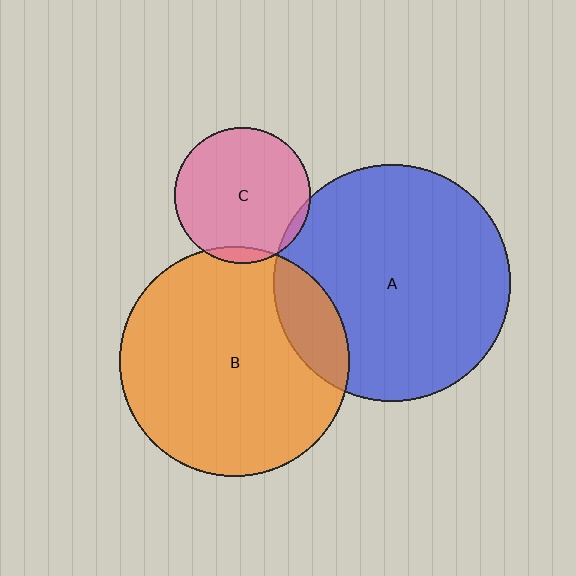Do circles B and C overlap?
Yes.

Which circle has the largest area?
Circle A (blue).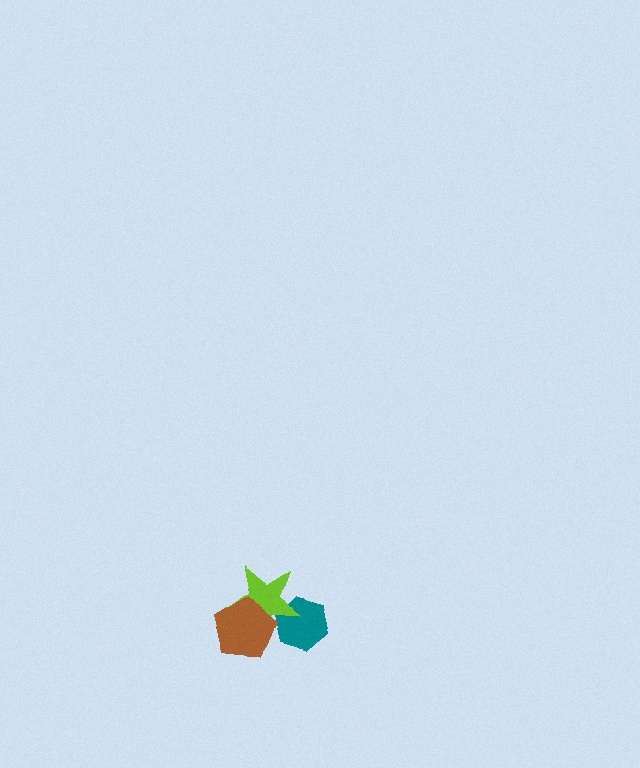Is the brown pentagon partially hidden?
No, no other shape covers it.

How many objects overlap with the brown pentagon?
1 object overlaps with the brown pentagon.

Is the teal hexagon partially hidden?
Yes, it is partially covered by another shape.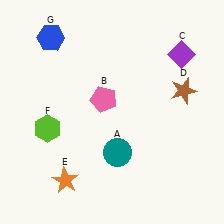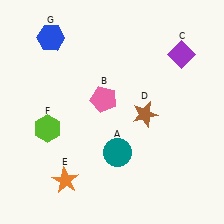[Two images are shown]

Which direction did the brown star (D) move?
The brown star (D) moved left.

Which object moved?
The brown star (D) moved left.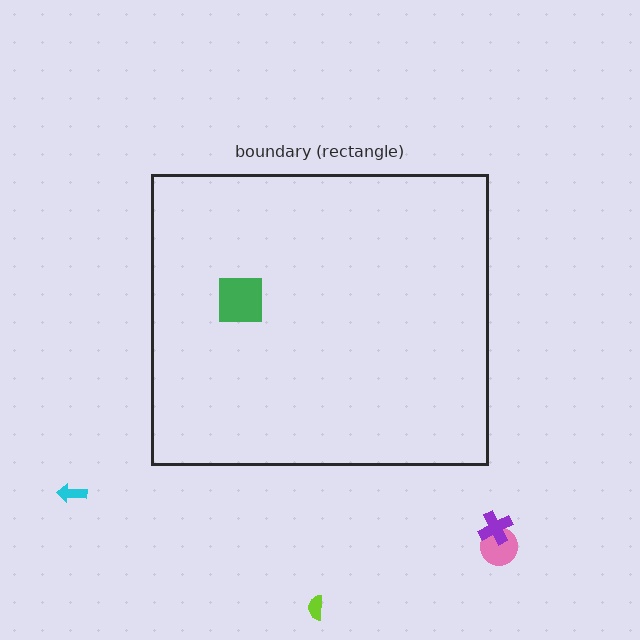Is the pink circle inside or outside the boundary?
Outside.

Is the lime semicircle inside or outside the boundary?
Outside.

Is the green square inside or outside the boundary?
Inside.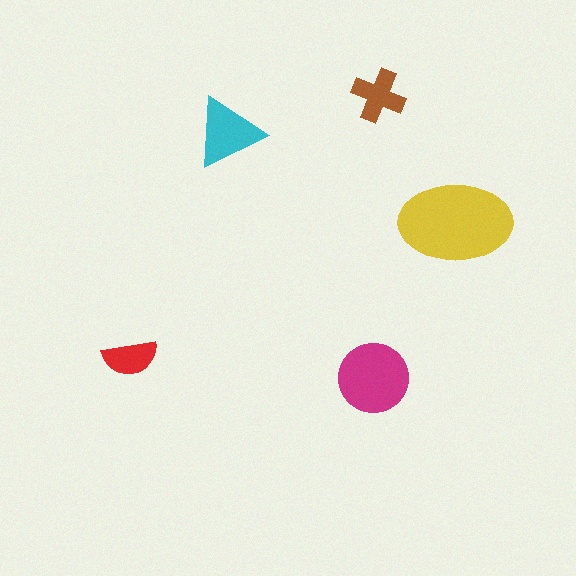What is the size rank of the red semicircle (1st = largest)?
5th.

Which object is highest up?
The brown cross is topmost.